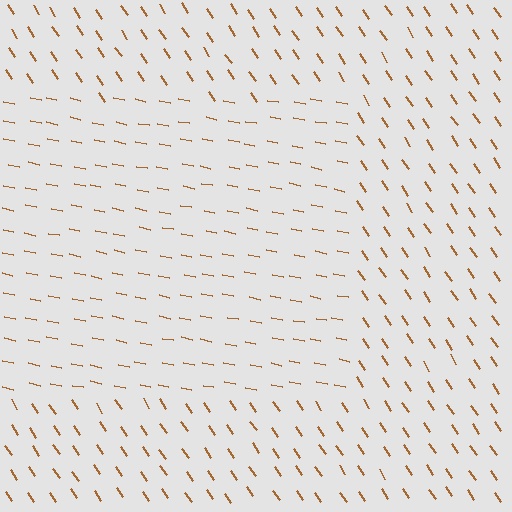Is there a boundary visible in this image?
Yes, there is a texture boundary formed by a change in line orientation.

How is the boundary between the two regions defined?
The boundary is defined purely by a change in line orientation (approximately 45 degrees difference). All lines are the same color and thickness.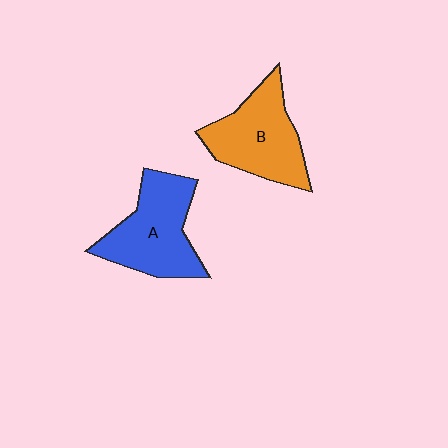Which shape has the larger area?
Shape A (blue).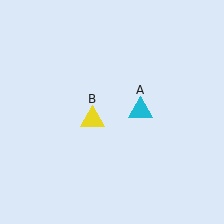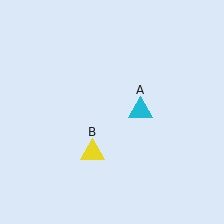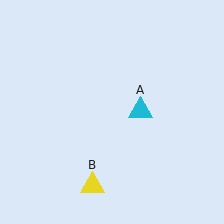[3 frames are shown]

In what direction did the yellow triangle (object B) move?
The yellow triangle (object B) moved down.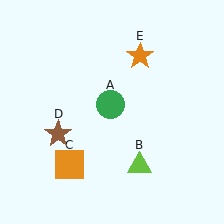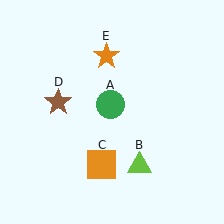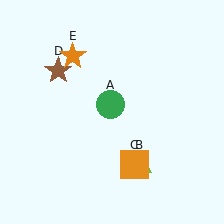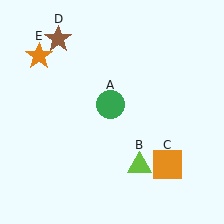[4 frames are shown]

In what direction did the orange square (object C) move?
The orange square (object C) moved right.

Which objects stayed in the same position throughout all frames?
Green circle (object A) and lime triangle (object B) remained stationary.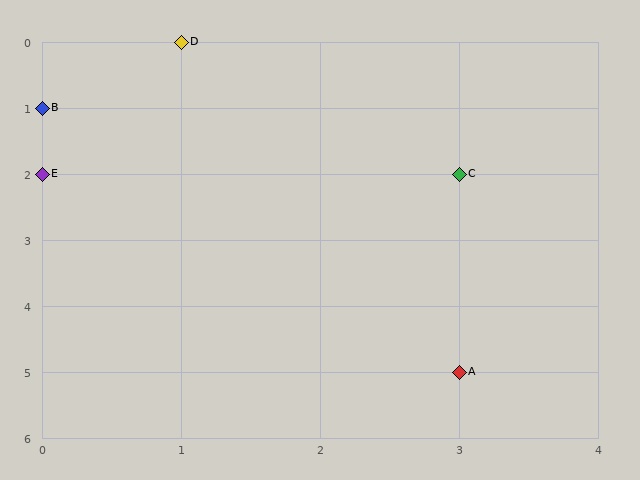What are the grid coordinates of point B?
Point B is at grid coordinates (0, 1).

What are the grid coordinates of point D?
Point D is at grid coordinates (1, 0).